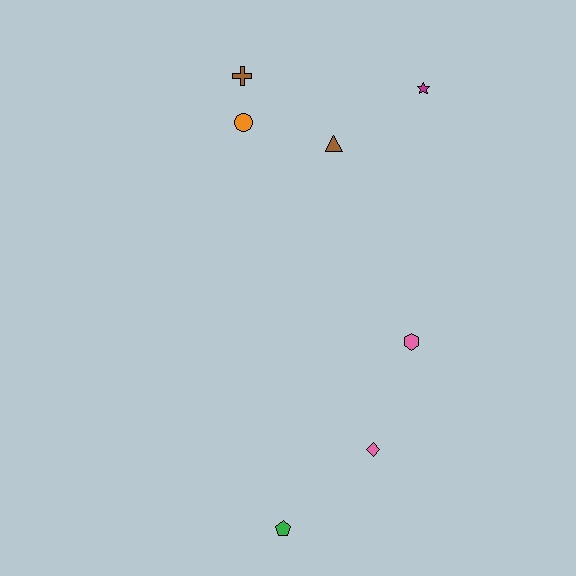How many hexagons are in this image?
There is 1 hexagon.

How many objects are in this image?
There are 7 objects.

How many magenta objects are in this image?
There is 1 magenta object.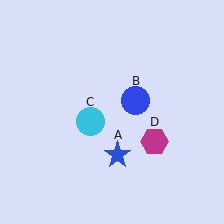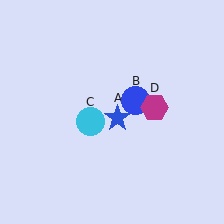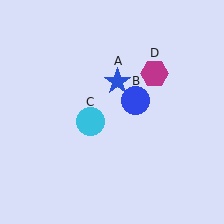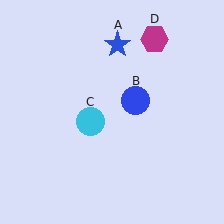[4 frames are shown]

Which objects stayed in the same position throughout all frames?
Blue circle (object B) and cyan circle (object C) remained stationary.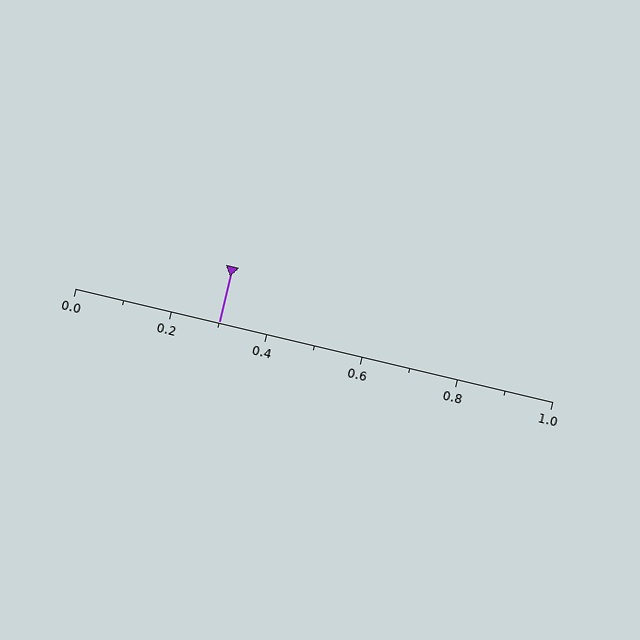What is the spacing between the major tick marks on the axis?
The major ticks are spaced 0.2 apart.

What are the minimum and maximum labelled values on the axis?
The axis runs from 0.0 to 1.0.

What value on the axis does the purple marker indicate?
The marker indicates approximately 0.3.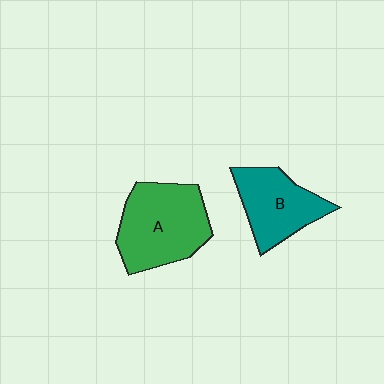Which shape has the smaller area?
Shape B (teal).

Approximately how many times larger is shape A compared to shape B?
Approximately 1.3 times.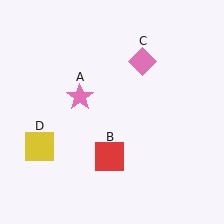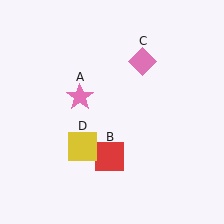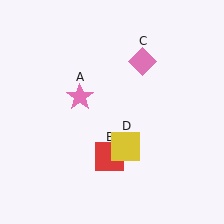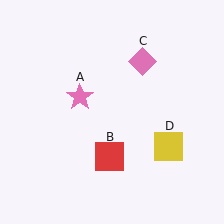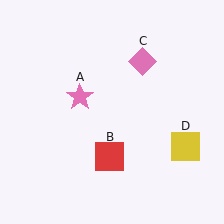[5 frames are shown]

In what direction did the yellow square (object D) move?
The yellow square (object D) moved right.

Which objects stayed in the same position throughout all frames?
Pink star (object A) and red square (object B) and pink diamond (object C) remained stationary.